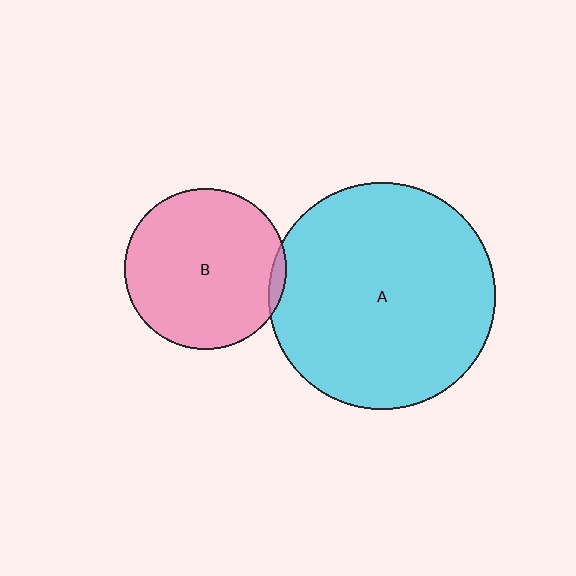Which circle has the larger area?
Circle A (cyan).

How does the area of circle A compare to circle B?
Approximately 2.0 times.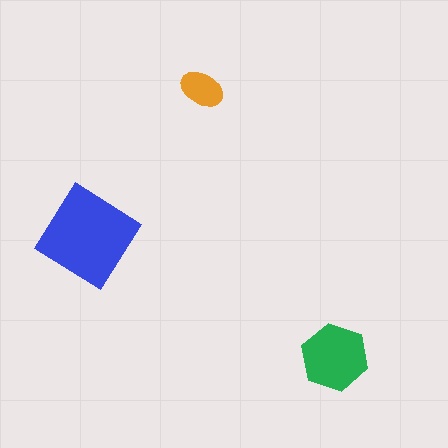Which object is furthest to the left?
The blue diamond is leftmost.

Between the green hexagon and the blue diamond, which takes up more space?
The blue diamond.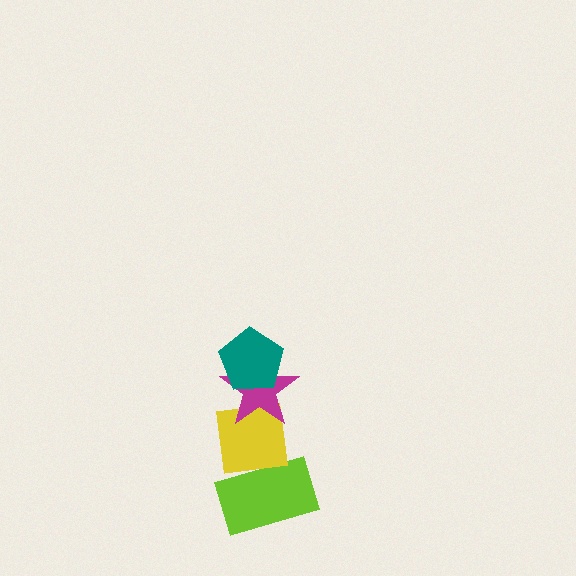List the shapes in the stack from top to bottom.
From top to bottom: the teal pentagon, the magenta star, the yellow square, the lime rectangle.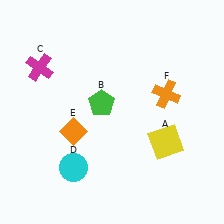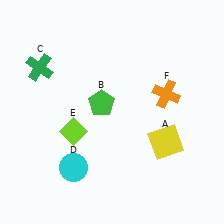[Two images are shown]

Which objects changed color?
C changed from magenta to green. E changed from orange to lime.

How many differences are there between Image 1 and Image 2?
There are 2 differences between the two images.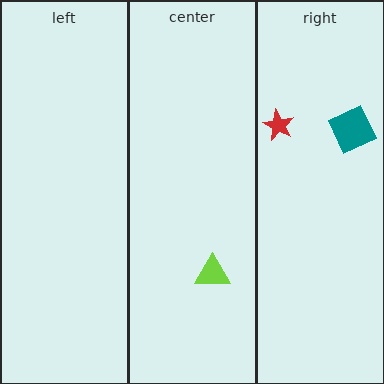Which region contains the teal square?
The right region.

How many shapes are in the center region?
1.